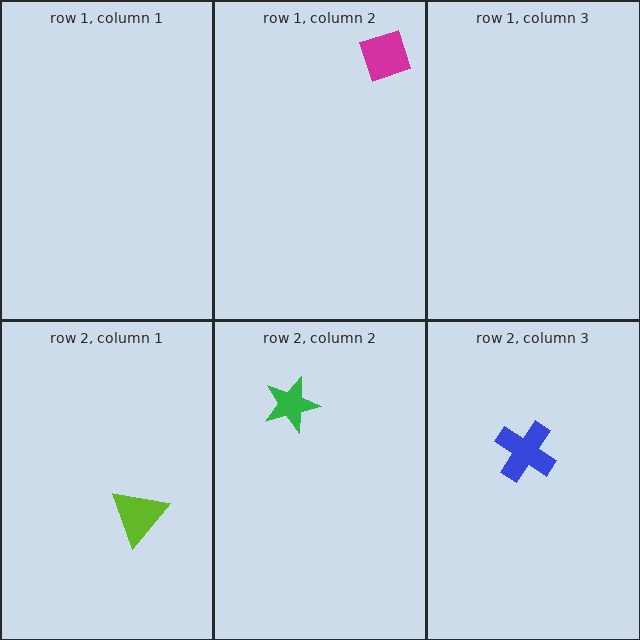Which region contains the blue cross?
The row 2, column 3 region.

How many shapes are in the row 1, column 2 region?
1.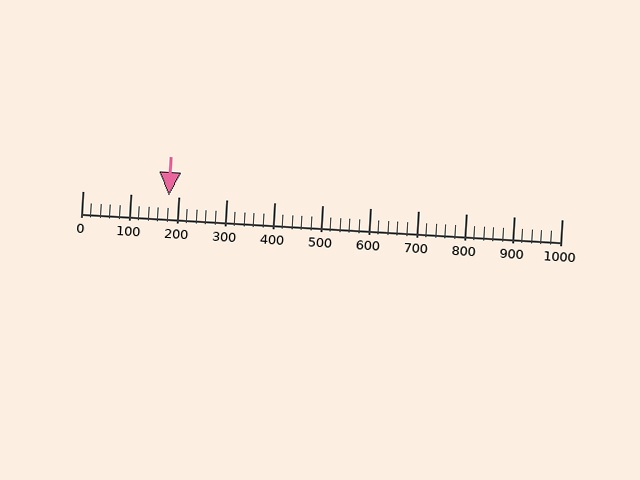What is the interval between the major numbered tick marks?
The major tick marks are spaced 100 units apart.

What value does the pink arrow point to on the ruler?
The pink arrow points to approximately 180.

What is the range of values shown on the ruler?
The ruler shows values from 0 to 1000.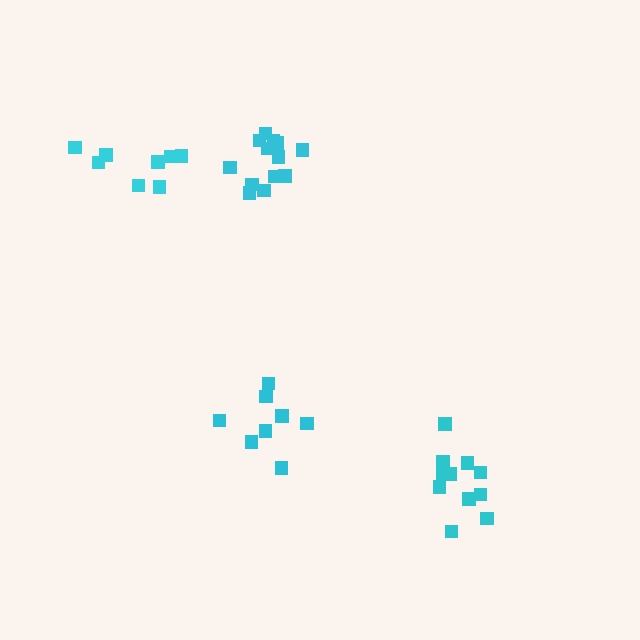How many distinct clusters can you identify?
There are 4 distinct clusters.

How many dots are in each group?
Group 1: 11 dots, Group 2: 8 dots, Group 3: 13 dots, Group 4: 8 dots (40 total).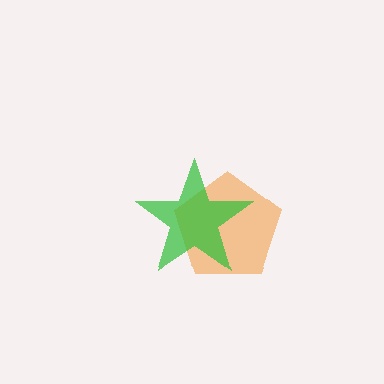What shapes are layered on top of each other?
The layered shapes are: an orange pentagon, a green star.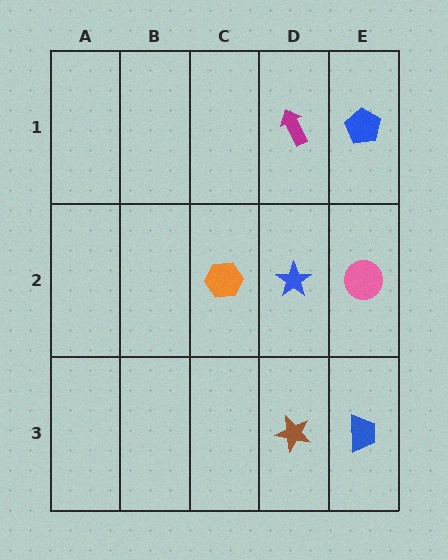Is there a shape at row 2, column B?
No, that cell is empty.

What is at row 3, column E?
A blue trapezoid.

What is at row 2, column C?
An orange hexagon.